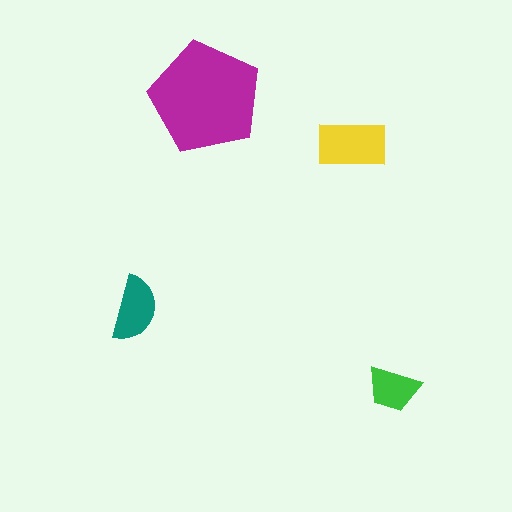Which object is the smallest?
The green trapezoid.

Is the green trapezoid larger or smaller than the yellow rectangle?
Smaller.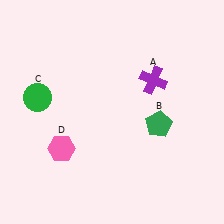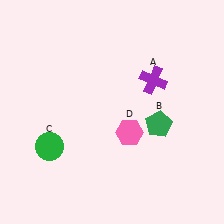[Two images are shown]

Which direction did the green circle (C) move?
The green circle (C) moved down.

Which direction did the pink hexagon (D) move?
The pink hexagon (D) moved right.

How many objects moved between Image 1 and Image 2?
2 objects moved between the two images.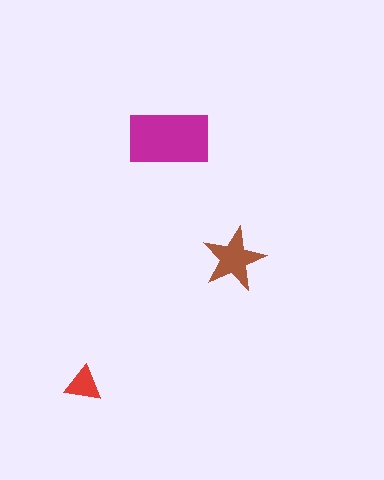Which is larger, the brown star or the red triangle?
The brown star.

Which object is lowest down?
The red triangle is bottommost.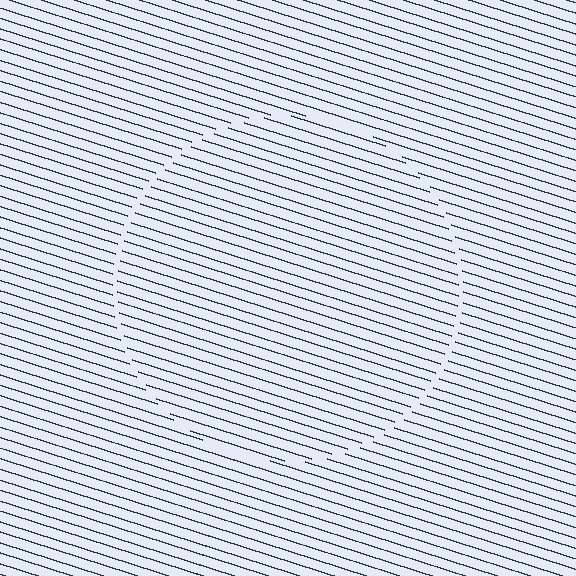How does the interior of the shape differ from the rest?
The interior of the shape contains the same grating, shifted by half a period — the contour is defined by the phase discontinuity where line-ends from the inner and outer gratings abut.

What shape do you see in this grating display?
An illusory circle. The interior of the shape contains the same grating, shifted by half a period — the contour is defined by the phase discontinuity where line-ends from the inner and outer gratings abut.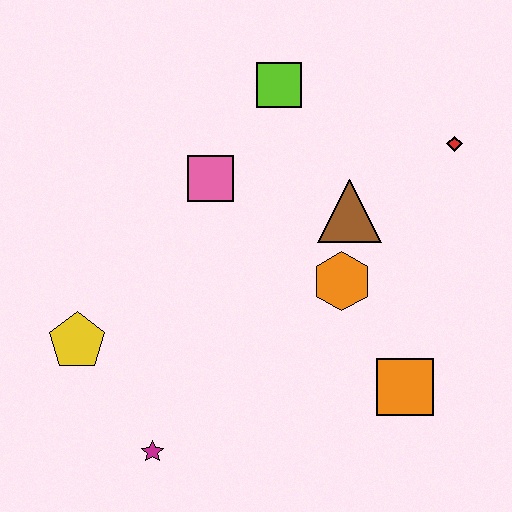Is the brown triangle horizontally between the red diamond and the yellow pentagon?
Yes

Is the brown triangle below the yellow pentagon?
No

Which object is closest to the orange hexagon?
The brown triangle is closest to the orange hexagon.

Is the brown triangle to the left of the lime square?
No